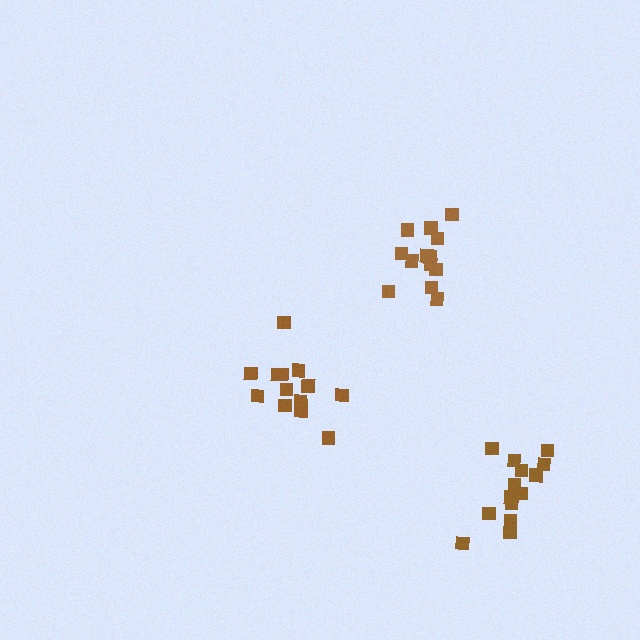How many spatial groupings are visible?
There are 3 spatial groupings.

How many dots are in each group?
Group 1: 13 dots, Group 2: 14 dots, Group 3: 14 dots (41 total).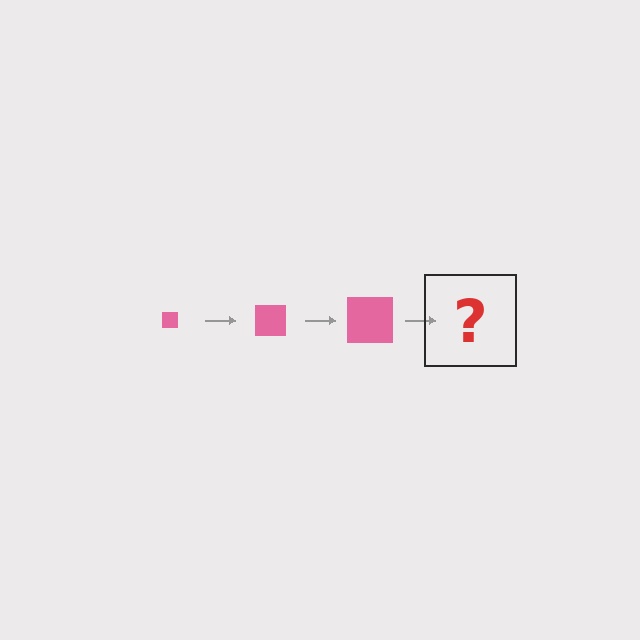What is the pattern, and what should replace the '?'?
The pattern is that the square gets progressively larger each step. The '?' should be a pink square, larger than the previous one.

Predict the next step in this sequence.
The next step is a pink square, larger than the previous one.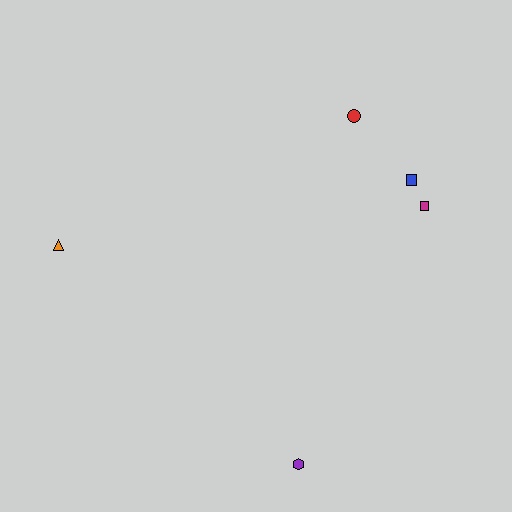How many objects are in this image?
There are 5 objects.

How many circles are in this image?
There is 1 circle.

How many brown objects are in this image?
There are no brown objects.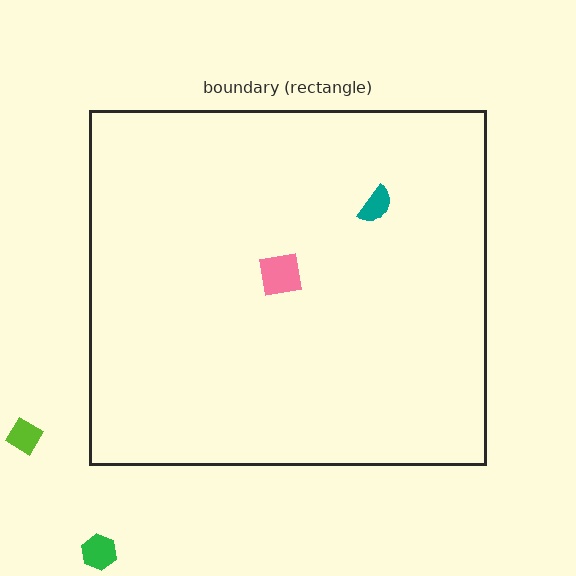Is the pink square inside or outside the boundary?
Inside.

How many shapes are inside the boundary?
2 inside, 2 outside.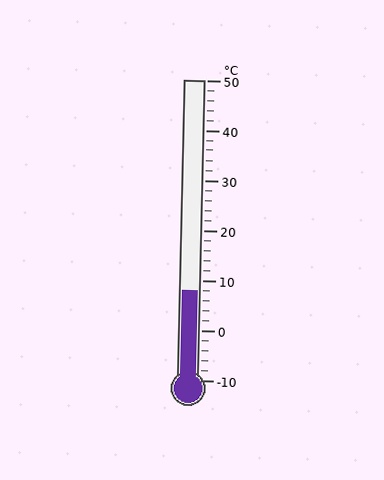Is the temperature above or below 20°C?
The temperature is below 20°C.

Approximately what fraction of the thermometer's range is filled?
The thermometer is filled to approximately 30% of its range.